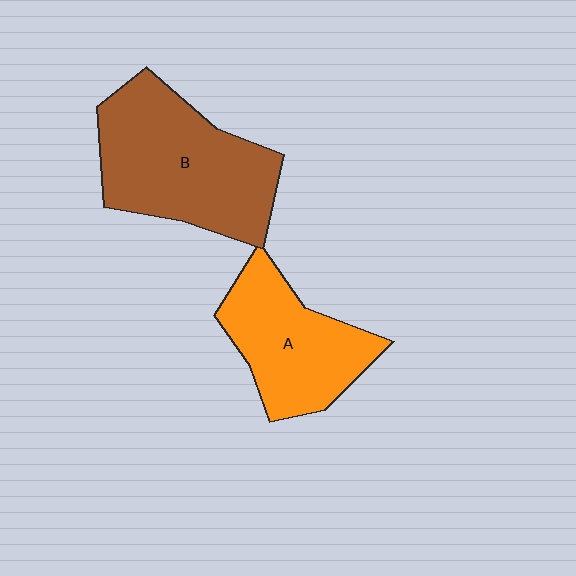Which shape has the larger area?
Shape B (brown).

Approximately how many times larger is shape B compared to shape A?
Approximately 1.4 times.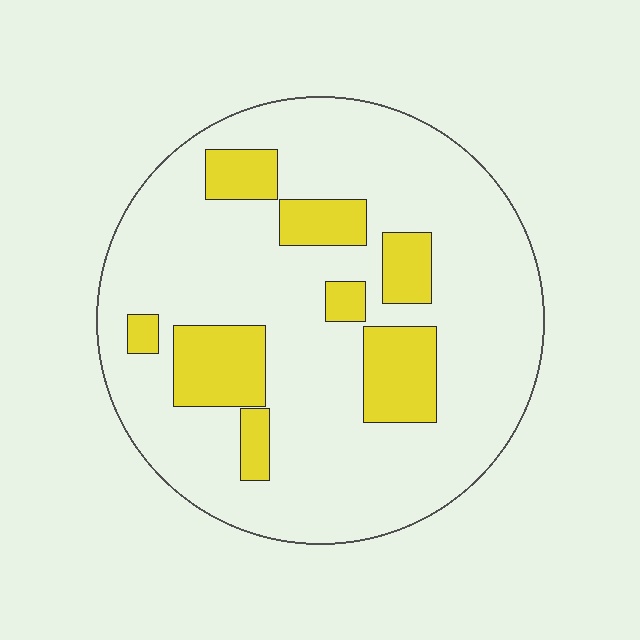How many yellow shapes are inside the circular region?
8.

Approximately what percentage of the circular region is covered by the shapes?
Approximately 20%.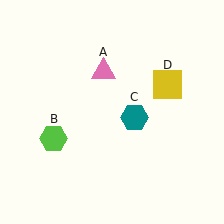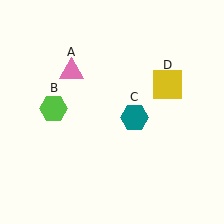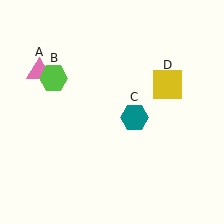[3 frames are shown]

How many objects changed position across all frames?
2 objects changed position: pink triangle (object A), lime hexagon (object B).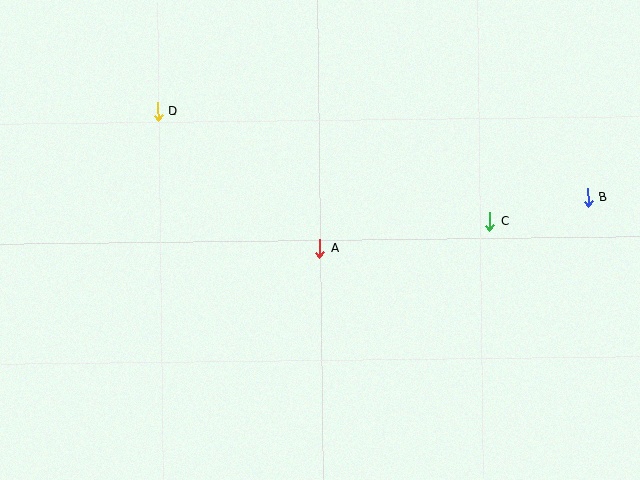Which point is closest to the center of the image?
Point A at (320, 248) is closest to the center.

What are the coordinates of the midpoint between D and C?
The midpoint between D and C is at (323, 166).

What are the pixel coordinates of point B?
Point B is at (588, 197).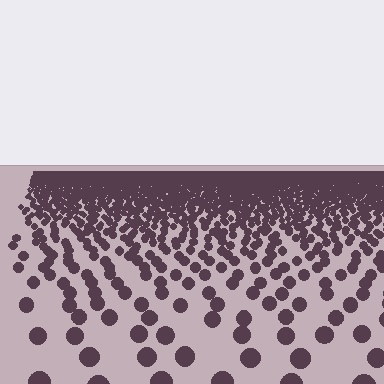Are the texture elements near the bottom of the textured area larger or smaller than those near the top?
Larger. Near the bottom, elements are closer to the viewer and appear at a bigger on-screen size.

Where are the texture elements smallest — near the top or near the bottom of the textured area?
Near the top.